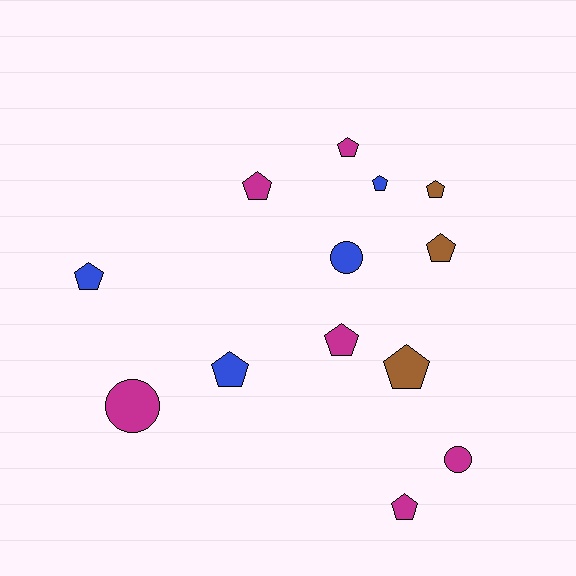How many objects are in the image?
There are 13 objects.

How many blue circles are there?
There is 1 blue circle.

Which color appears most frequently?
Magenta, with 6 objects.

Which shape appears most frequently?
Pentagon, with 10 objects.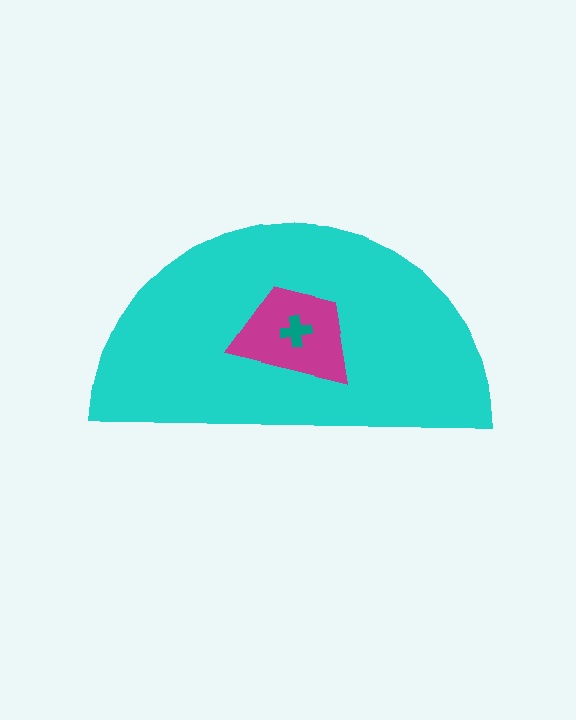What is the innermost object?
The teal cross.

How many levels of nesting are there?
3.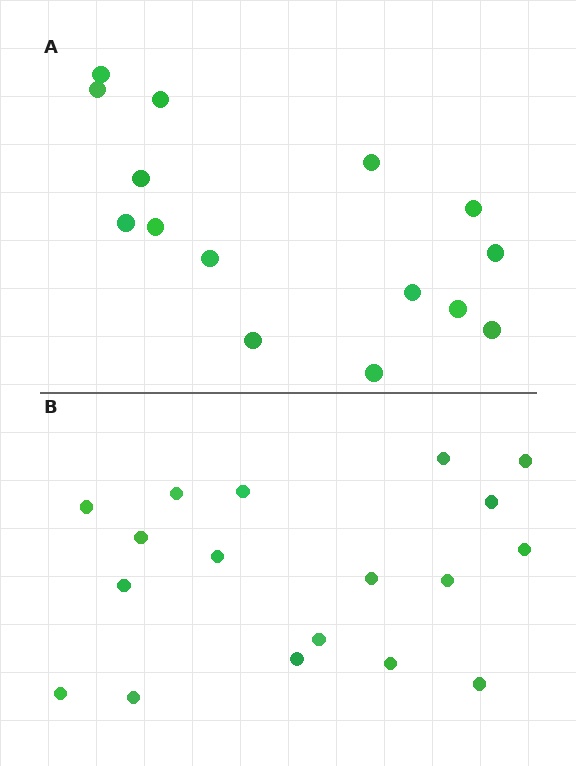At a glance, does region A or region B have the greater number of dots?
Region B (the bottom region) has more dots.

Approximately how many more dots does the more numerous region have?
Region B has just a few more — roughly 2 or 3 more dots than region A.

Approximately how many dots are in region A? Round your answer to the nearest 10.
About 20 dots. (The exact count is 15, which rounds to 20.)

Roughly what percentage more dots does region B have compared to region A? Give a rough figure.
About 20% more.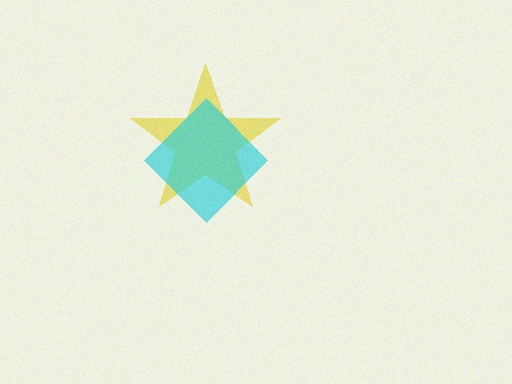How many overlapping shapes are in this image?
There are 2 overlapping shapes in the image.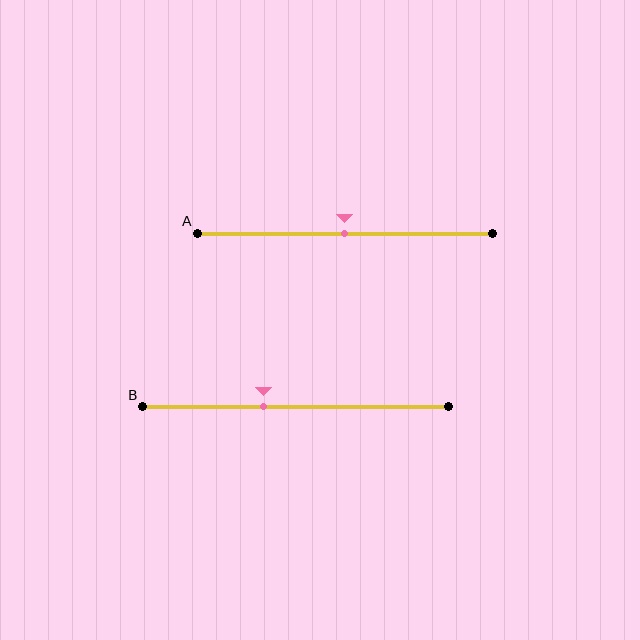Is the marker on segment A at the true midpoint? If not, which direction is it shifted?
Yes, the marker on segment A is at the true midpoint.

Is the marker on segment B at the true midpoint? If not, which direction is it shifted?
No, the marker on segment B is shifted to the left by about 10% of the segment length.